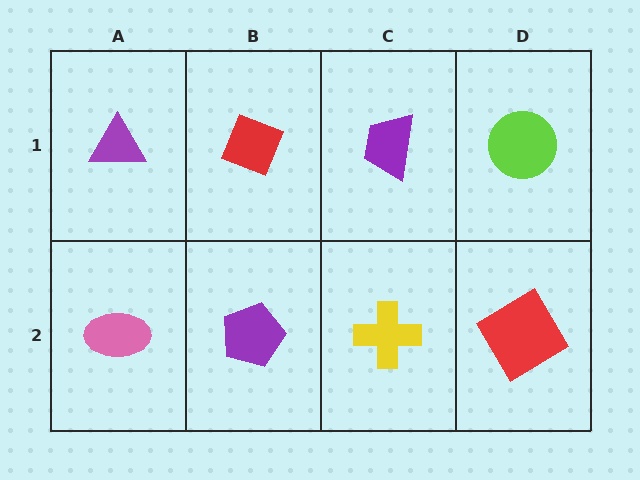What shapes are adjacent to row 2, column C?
A purple trapezoid (row 1, column C), a purple pentagon (row 2, column B), a red diamond (row 2, column D).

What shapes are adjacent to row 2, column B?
A red diamond (row 1, column B), a pink ellipse (row 2, column A), a yellow cross (row 2, column C).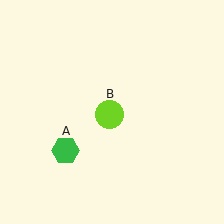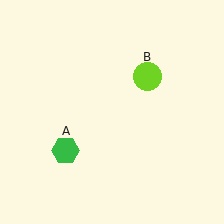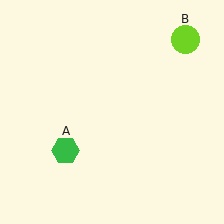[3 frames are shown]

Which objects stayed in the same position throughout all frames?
Green hexagon (object A) remained stationary.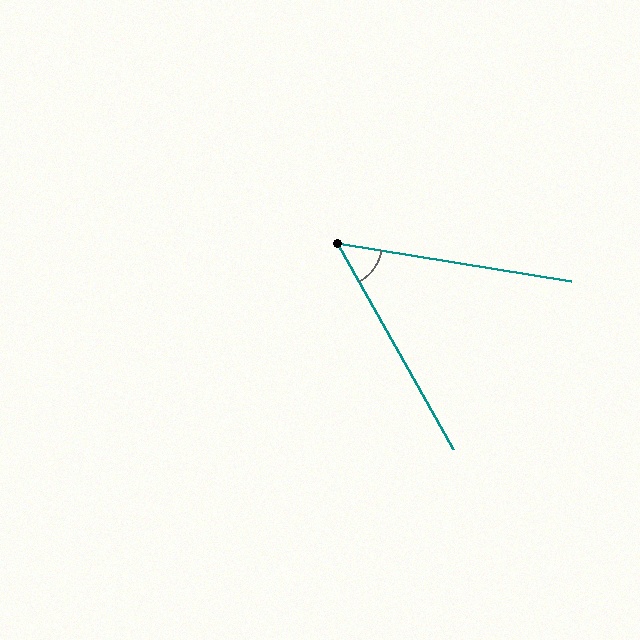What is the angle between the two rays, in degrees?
Approximately 51 degrees.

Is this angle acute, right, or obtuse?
It is acute.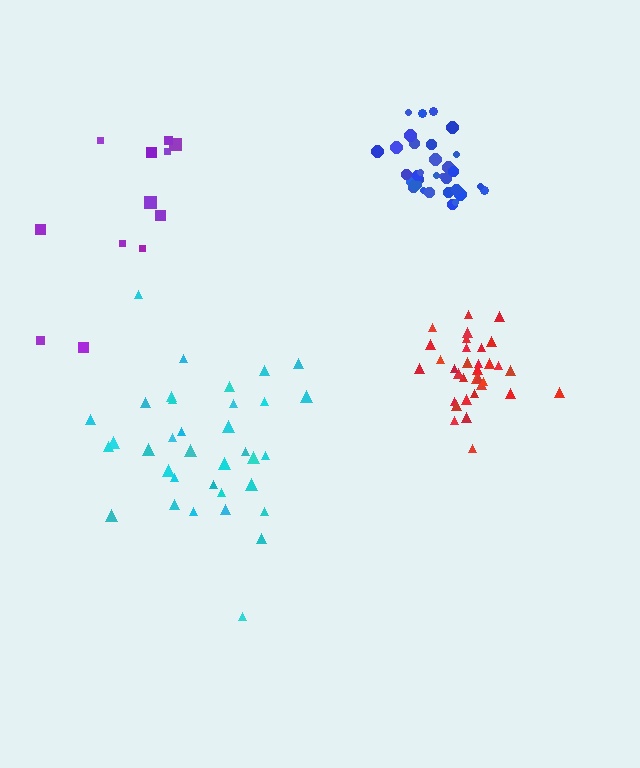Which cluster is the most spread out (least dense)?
Purple.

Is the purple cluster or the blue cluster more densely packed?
Blue.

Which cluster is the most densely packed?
Blue.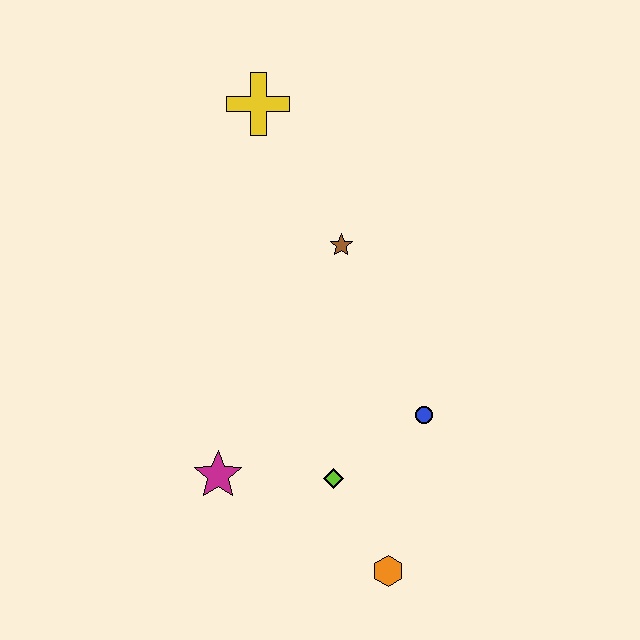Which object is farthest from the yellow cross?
The orange hexagon is farthest from the yellow cross.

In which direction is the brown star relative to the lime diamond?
The brown star is above the lime diamond.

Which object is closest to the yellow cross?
The brown star is closest to the yellow cross.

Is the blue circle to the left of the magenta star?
No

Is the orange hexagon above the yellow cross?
No